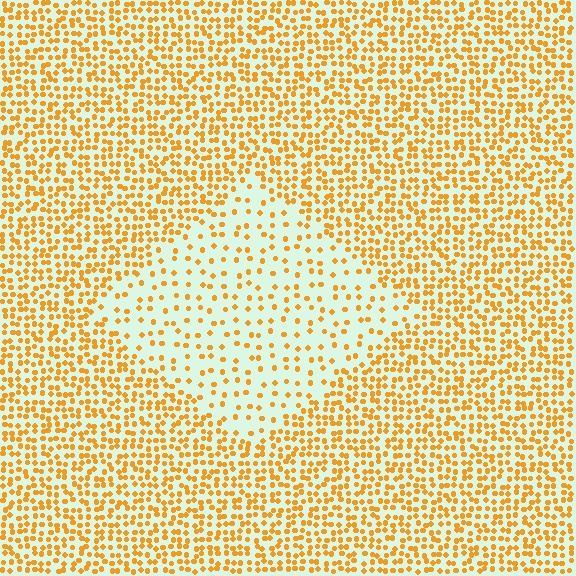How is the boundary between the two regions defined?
The boundary is defined by a change in element density (approximately 2.5x ratio). All elements are the same color, size, and shape.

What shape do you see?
I see a diamond.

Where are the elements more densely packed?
The elements are more densely packed outside the diamond boundary.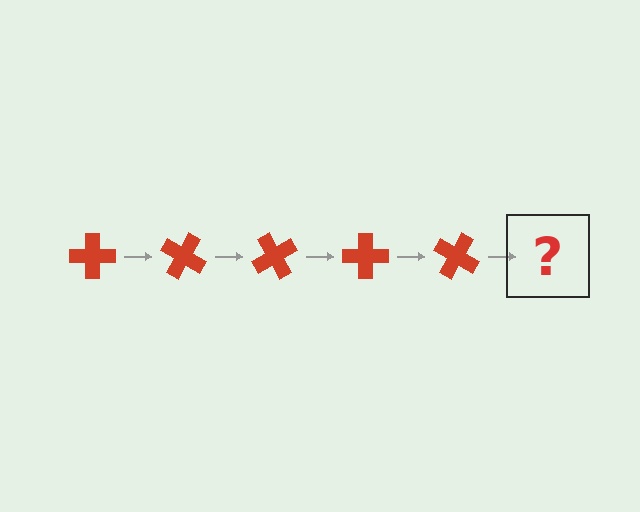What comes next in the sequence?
The next element should be a red cross rotated 150 degrees.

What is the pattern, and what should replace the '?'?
The pattern is that the cross rotates 30 degrees each step. The '?' should be a red cross rotated 150 degrees.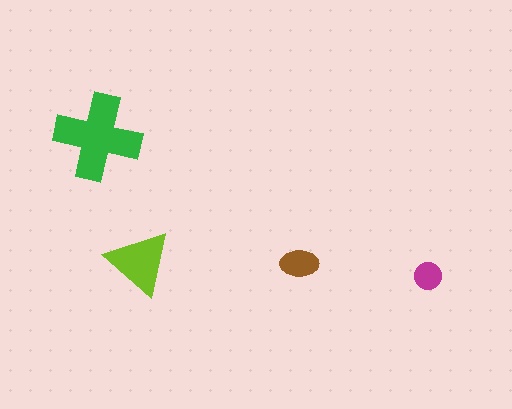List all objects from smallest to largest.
The magenta circle, the brown ellipse, the lime triangle, the green cross.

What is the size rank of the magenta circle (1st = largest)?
4th.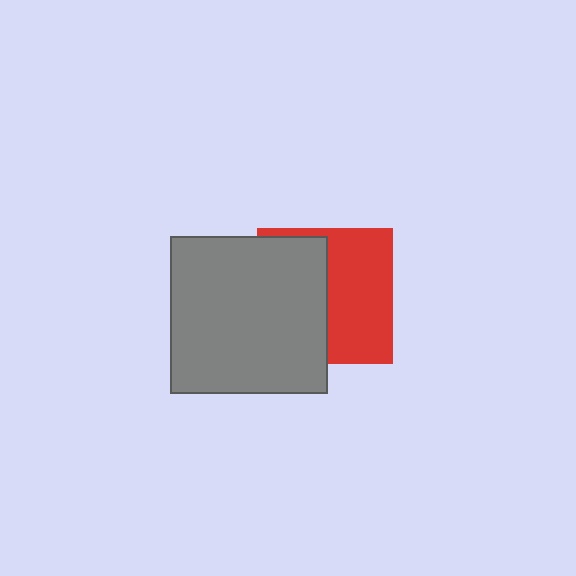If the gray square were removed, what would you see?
You would see the complete red square.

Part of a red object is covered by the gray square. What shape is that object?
It is a square.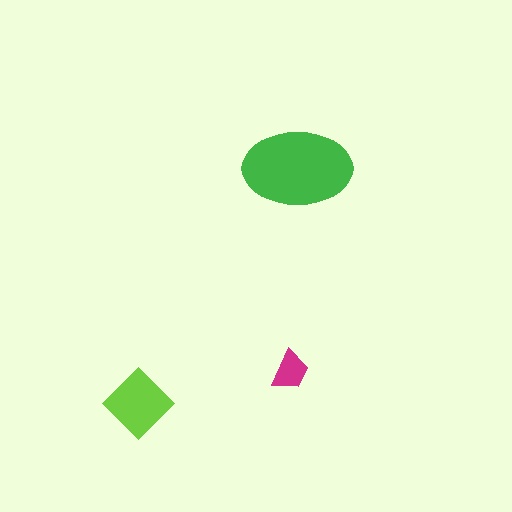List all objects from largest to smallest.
The green ellipse, the lime diamond, the magenta trapezoid.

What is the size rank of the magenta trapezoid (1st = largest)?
3rd.